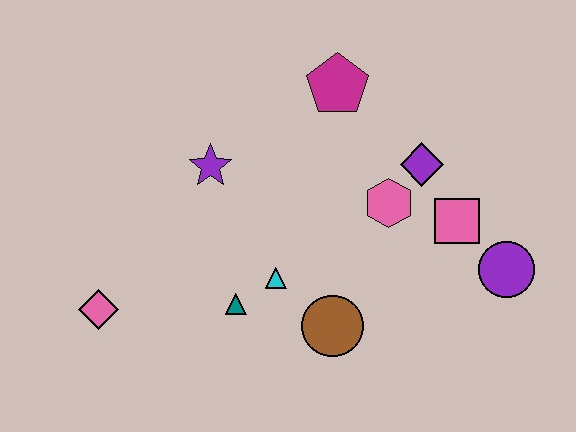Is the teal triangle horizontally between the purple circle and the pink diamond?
Yes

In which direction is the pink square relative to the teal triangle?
The pink square is to the right of the teal triangle.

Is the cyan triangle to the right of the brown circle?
No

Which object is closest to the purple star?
The cyan triangle is closest to the purple star.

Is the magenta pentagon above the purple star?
Yes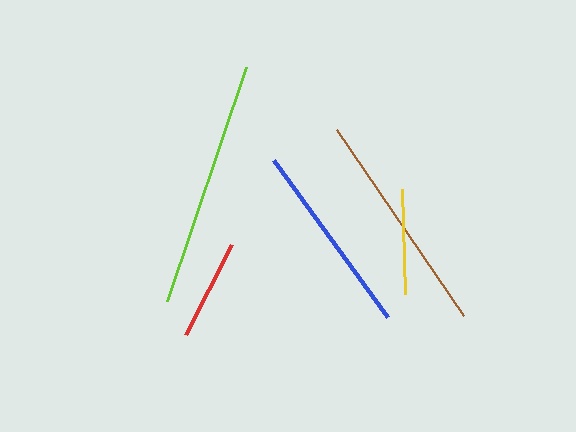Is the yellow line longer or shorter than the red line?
The yellow line is longer than the red line.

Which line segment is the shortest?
The red line is the shortest at approximately 101 pixels.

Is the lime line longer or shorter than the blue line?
The lime line is longer than the blue line.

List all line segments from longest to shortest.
From longest to shortest: lime, brown, blue, yellow, red.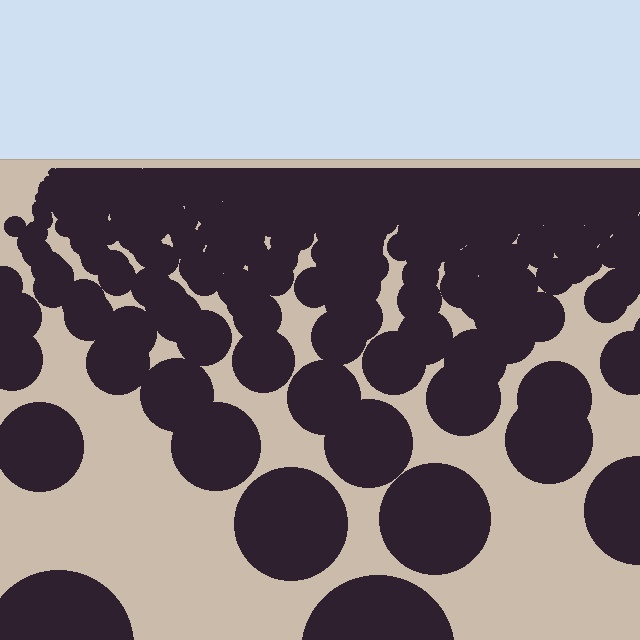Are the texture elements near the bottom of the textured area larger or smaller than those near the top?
Larger. Near the bottom, elements are closer to the viewer and appear at a bigger on-screen size.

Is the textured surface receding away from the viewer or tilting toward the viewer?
The surface is receding away from the viewer. Texture elements get smaller and denser toward the top.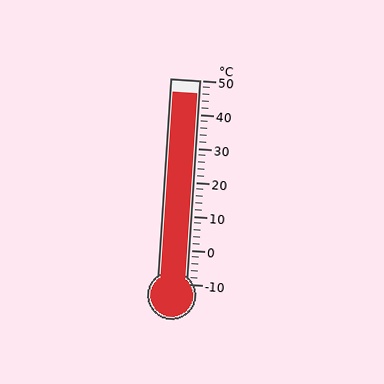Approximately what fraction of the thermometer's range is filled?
The thermometer is filled to approximately 95% of its range.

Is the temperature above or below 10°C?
The temperature is above 10°C.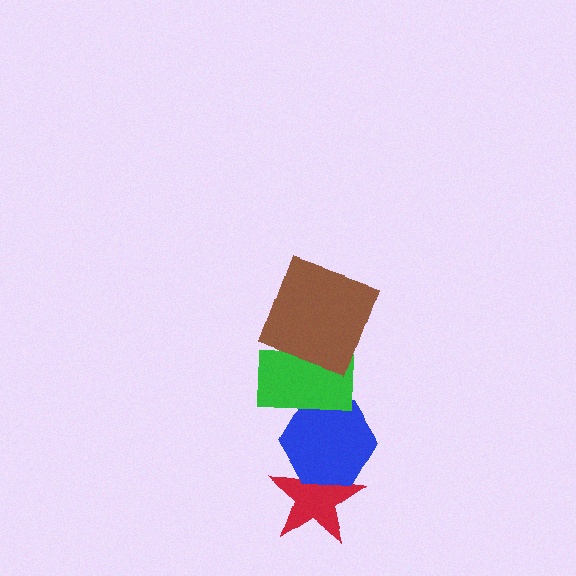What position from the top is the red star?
The red star is 4th from the top.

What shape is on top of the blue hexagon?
The green rectangle is on top of the blue hexagon.